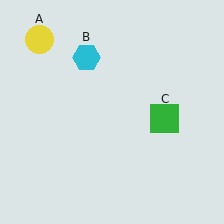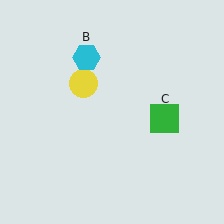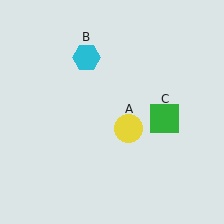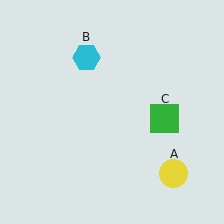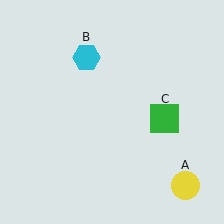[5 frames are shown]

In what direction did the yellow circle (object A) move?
The yellow circle (object A) moved down and to the right.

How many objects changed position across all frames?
1 object changed position: yellow circle (object A).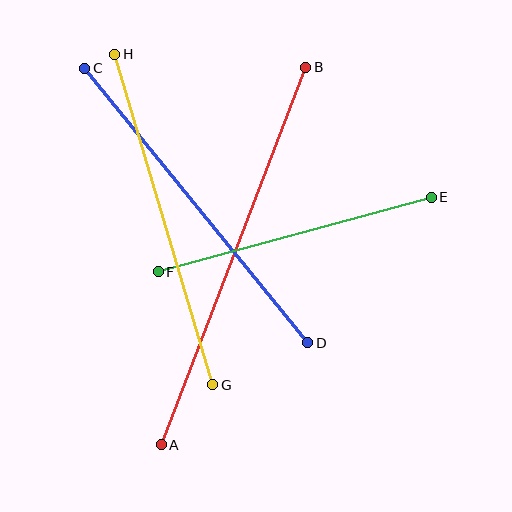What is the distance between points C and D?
The distance is approximately 354 pixels.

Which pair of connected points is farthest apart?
Points A and B are farthest apart.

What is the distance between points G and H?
The distance is approximately 345 pixels.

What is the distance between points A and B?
The distance is approximately 405 pixels.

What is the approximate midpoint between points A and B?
The midpoint is at approximately (234, 256) pixels.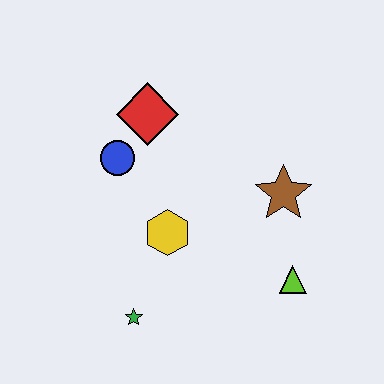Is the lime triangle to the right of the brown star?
Yes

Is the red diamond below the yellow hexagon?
No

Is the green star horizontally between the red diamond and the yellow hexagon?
No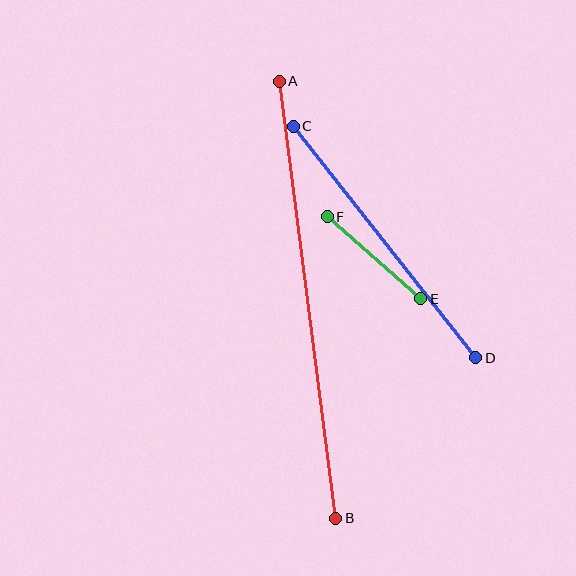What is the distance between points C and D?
The distance is approximately 295 pixels.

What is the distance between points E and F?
The distance is approximately 124 pixels.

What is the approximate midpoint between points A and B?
The midpoint is at approximately (307, 300) pixels.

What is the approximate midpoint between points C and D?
The midpoint is at approximately (385, 242) pixels.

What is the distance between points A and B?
The distance is approximately 440 pixels.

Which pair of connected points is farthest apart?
Points A and B are farthest apart.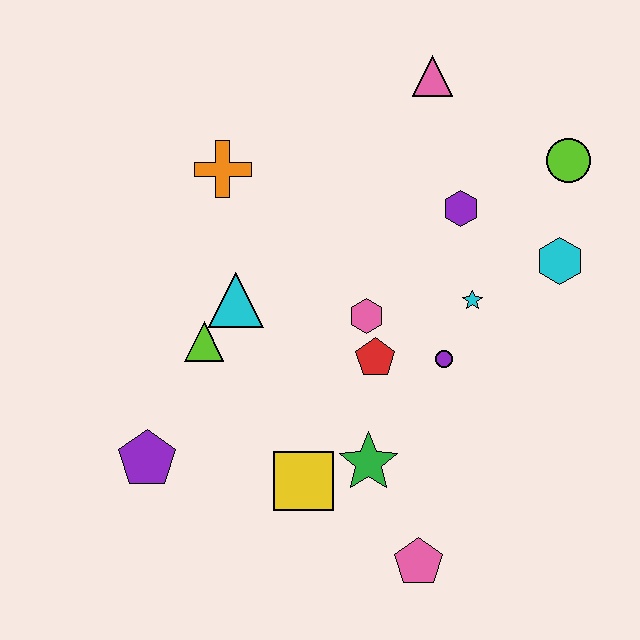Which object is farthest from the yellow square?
The pink triangle is farthest from the yellow square.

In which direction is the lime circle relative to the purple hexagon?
The lime circle is to the right of the purple hexagon.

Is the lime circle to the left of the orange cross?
No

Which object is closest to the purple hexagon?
The cyan star is closest to the purple hexagon.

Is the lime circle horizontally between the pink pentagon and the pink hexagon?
No